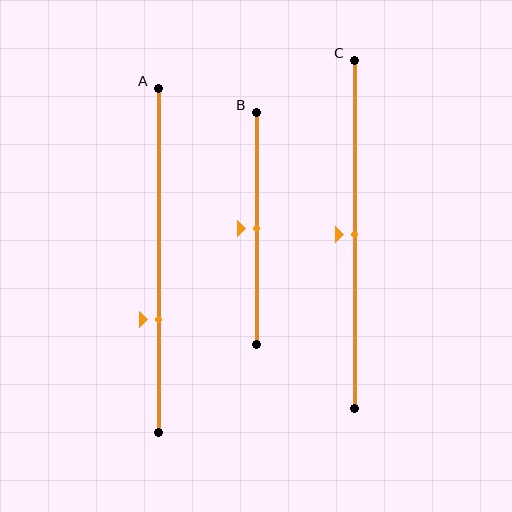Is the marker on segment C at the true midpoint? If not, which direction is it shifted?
Yes, the marker on segment C is at the true midpoint.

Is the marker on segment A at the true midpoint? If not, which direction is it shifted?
No, the marker on segment A is shifted downward by about 17% of the segment length.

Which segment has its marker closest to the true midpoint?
Segment B has its marker closest to the true midpoint.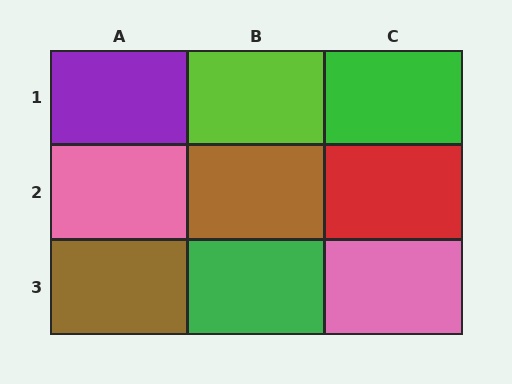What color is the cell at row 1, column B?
Lime.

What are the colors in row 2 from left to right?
Pink, brown, red.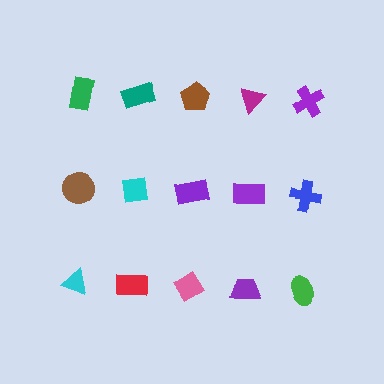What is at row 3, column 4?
A purple trapezoid.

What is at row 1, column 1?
A green rectangle.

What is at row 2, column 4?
A purple rectangle.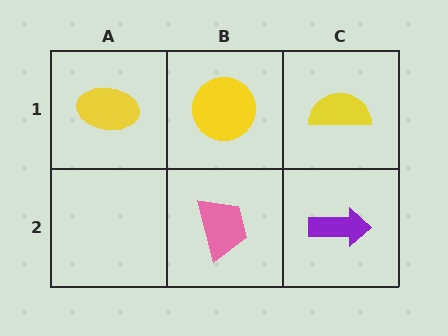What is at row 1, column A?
A yellow ellipse.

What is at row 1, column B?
A yellow circle.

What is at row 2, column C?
A purple arrow.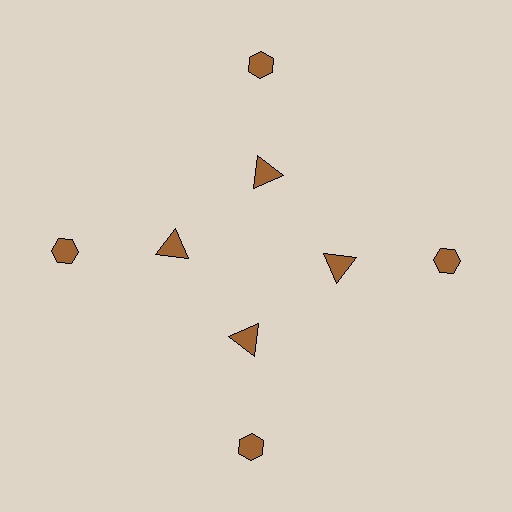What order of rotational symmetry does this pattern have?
This pattern has 4-fold rotational symmetry.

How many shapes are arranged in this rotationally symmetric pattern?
There are 8 shapes, arranged in 4 groups of 2.